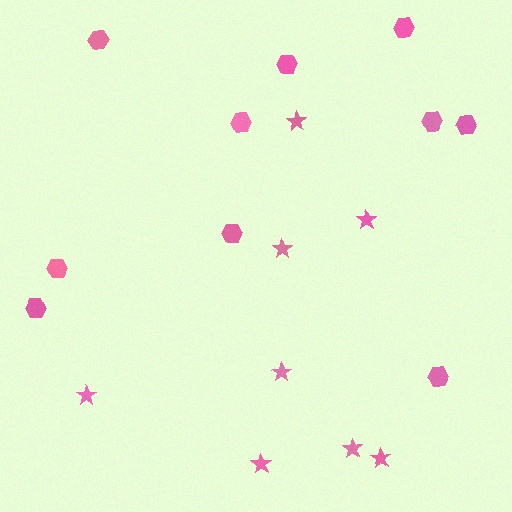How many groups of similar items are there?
There are 2 groups: one group of hexagons (10) and one group of stars (8).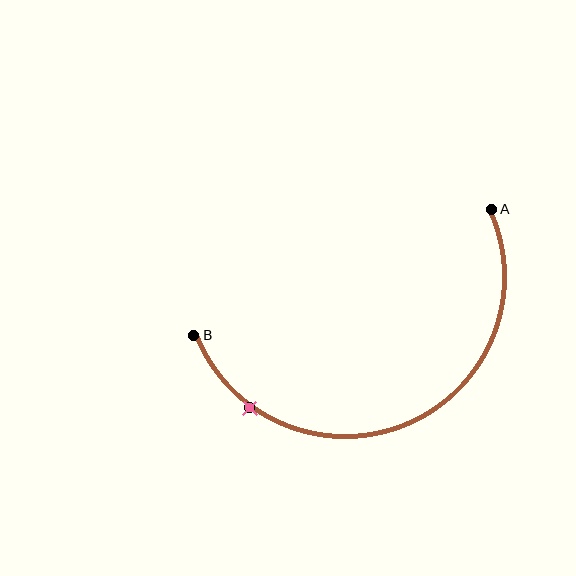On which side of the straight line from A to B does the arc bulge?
The arc bulges below the straight line connecting A and B.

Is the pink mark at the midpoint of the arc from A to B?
No. The pink mark lies on the arc but is closer to endpoint B. The arc midpoint would be at the point on the curve equidistant along the arc from both A and B.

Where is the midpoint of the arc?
The arc midpoint is the point on the curve farthest from the straight line joining A and B. It sits below that line.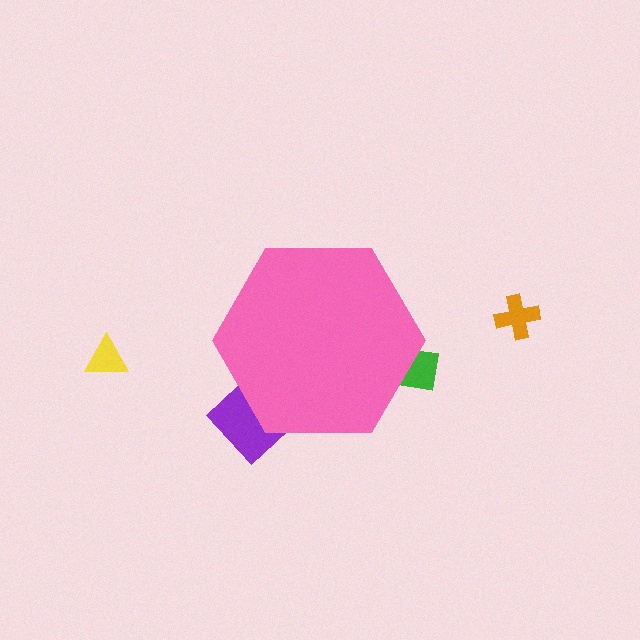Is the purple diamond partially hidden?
Yes, the purple diamond is partially hidden behind the pink hexagon.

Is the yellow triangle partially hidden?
No, the yellow triangle is fully visible.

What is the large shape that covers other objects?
A pink hexagon.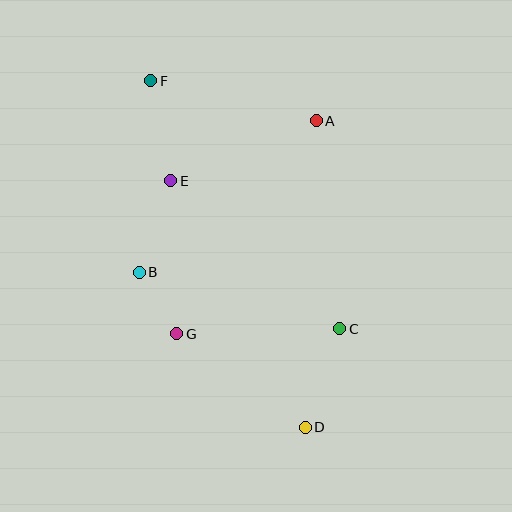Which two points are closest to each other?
Points B and G are closest to each other.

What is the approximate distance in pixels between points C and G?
The distance between C and G is approximately 163 pixels.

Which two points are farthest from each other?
Points D and F are farthest from each other.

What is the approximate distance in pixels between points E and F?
The distance between E and F is approximately 102 pixels.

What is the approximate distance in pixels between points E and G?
The distance between E and G is approximately 153 pixels.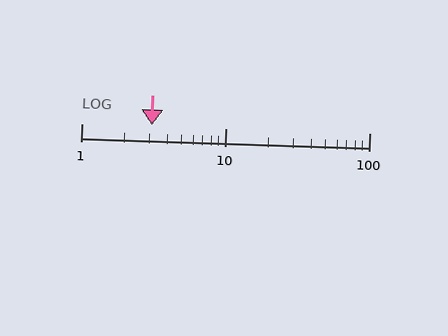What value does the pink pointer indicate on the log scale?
The pointer indicates approximately 3.1.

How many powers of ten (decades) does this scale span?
The scale spans 2 decades, from 1 to 100.